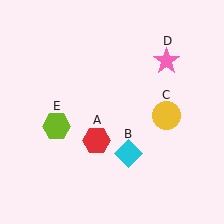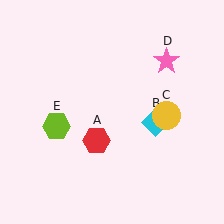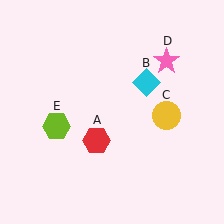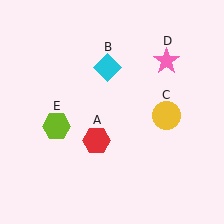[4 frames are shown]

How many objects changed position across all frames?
1 object changed position: cyan diamond (object B).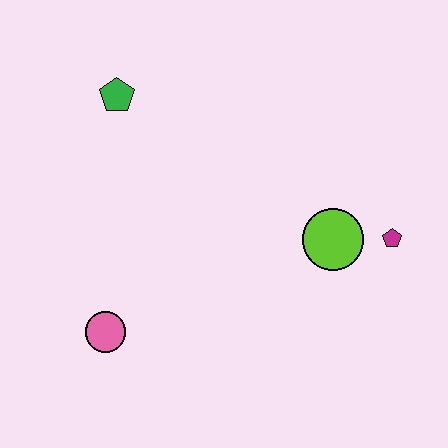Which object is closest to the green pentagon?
The pink circle is closest to the green pentagon.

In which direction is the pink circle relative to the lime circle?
The pink circle is to the left of the lime circle.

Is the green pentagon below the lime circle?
No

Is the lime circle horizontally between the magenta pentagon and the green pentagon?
Yes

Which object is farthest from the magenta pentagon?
The green pentagon is farthest from the magenta pentagon.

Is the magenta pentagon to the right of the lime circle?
Yes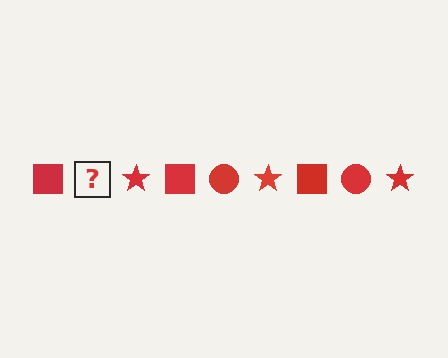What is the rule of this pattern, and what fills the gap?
The rule is that the pattern cycles through square, circle, star shapes in red. The gap should be filled with a red circle.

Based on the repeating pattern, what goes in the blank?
The blank should be a red circle.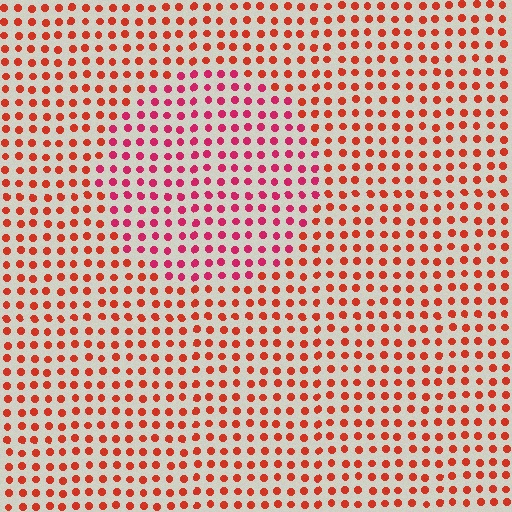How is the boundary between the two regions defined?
The boundary is defined purely by a slight shift in hue (about 30 degrees). Spacing, size, and orientation are identical on both sides.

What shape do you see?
I see a circle.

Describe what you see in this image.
The image is filled with small red elements in a uniform arrangement. A circle-shaped region is visible where the elements are tinted to a slightly different hue, forming a subtle color boundary.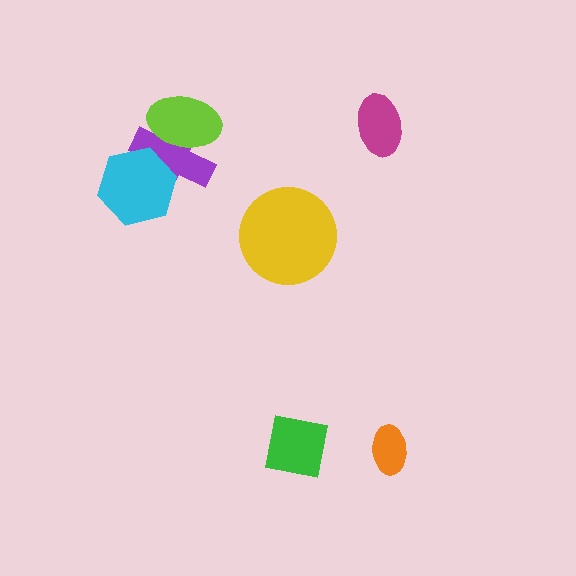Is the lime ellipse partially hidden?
No, no other shape covers it.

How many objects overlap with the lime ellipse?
1 object overlaps with the lime ellipse.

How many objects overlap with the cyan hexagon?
1 object overlaps with the cyan hexagon.